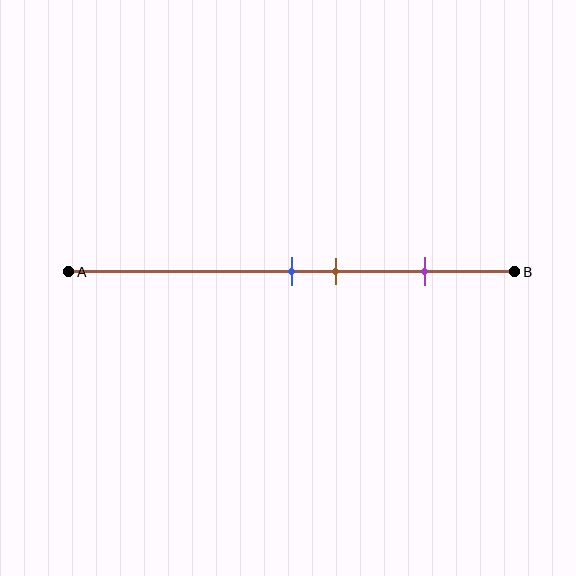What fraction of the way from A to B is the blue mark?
The blue mark is approximately 50% (0.5) of the way from A to B.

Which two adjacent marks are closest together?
The blue and brown marks are the closest adjacent pair.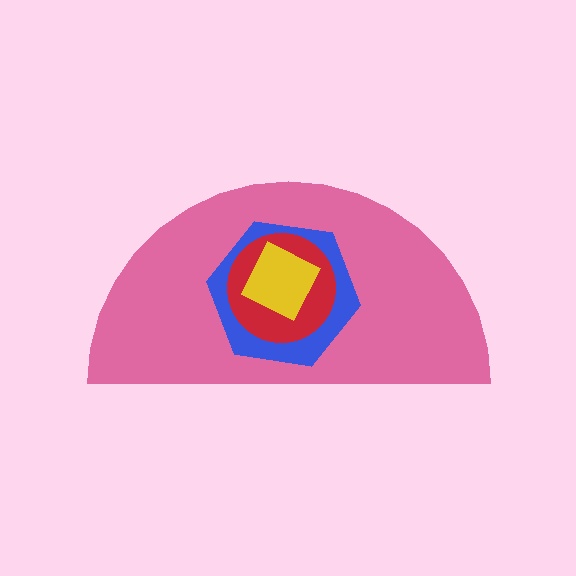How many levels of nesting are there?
4.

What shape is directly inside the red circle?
The yellow square.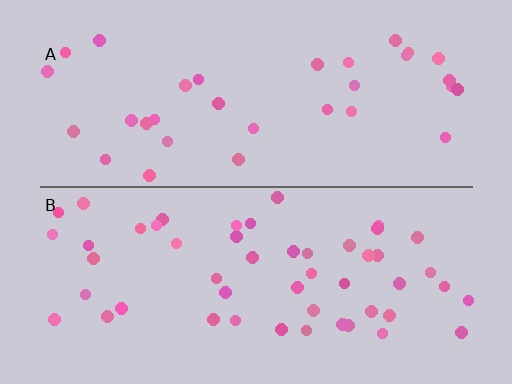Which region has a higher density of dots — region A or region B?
B (the bottom).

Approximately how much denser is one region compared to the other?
Approximately 1.5× — region B over region A.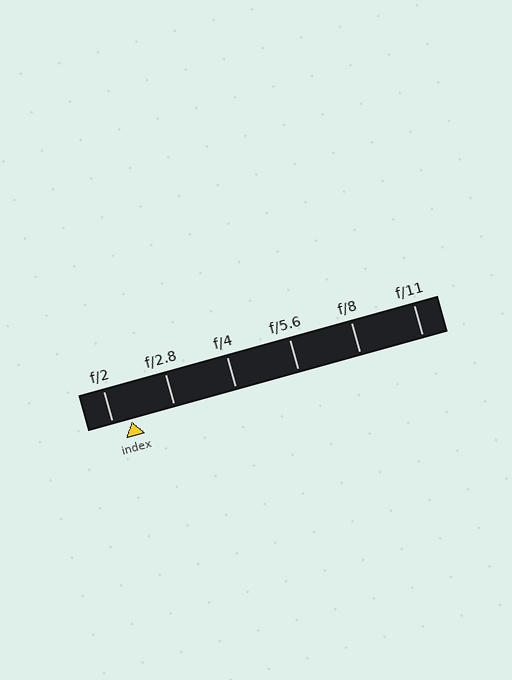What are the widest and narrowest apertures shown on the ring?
The widest aperture shown is f/2 and the narrowest is f/11.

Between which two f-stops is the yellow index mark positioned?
The index mark is between f/2 and f/2.8.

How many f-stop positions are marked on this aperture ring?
There are 6 f-stop positions marked.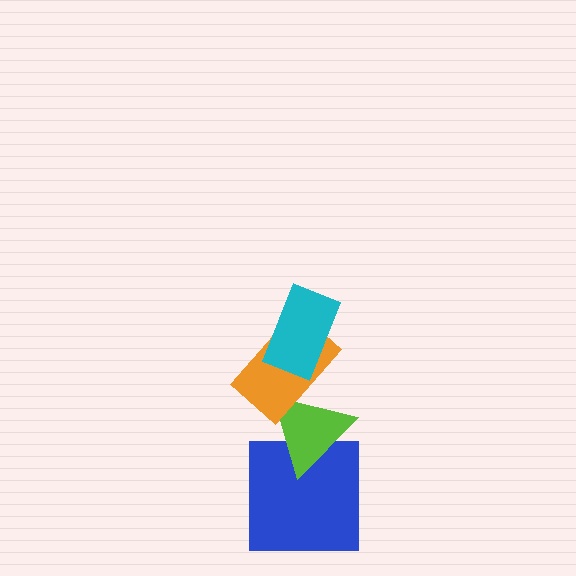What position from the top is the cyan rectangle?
The cyan rectangle is 1st from the top.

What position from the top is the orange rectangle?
The orange rectangle is 2nd from the top.